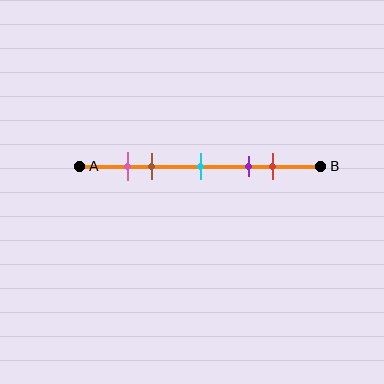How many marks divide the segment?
There are 5 marks dividing the segment.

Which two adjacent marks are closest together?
The pink and brown marks are the closest adjacent pair.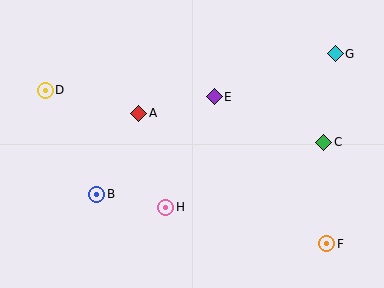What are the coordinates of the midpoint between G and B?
The midpoint between G and B is at (216, 124).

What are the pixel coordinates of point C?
Point C is at (324, 142).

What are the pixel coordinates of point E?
Point E is at (214, 97).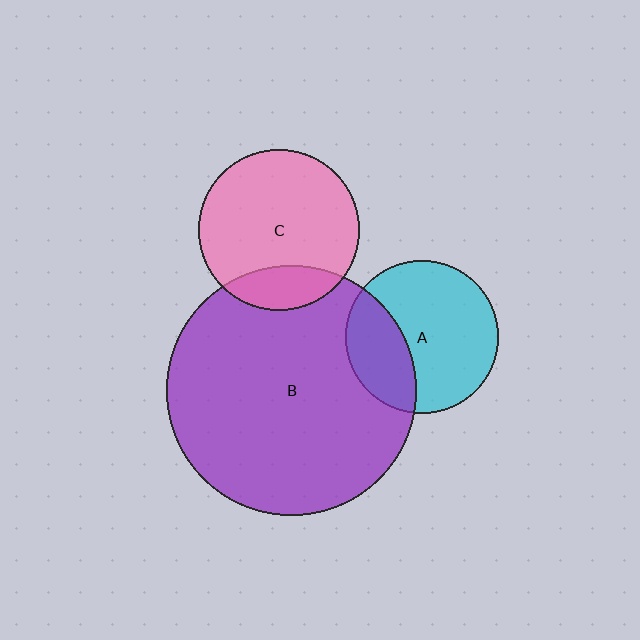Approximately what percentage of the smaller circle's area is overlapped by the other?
Approximately 20%.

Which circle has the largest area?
Circle B (purple).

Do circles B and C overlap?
Yes.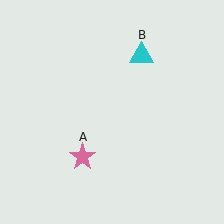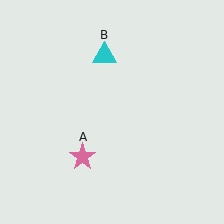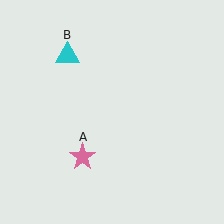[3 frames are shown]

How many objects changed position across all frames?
1 object changed position: cyan triangle (object B).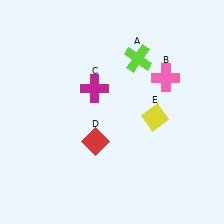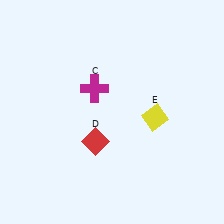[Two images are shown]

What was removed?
The pink cross (B), the lime cross (A) were removed in Image 2.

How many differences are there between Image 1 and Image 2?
There are 2 differences between the two images.